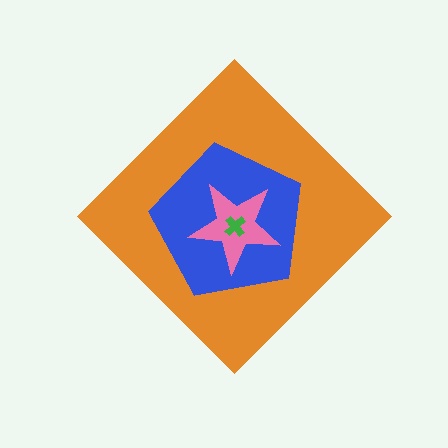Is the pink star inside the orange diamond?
Yes.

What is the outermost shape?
The orange diamond.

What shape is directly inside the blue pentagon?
The pink star.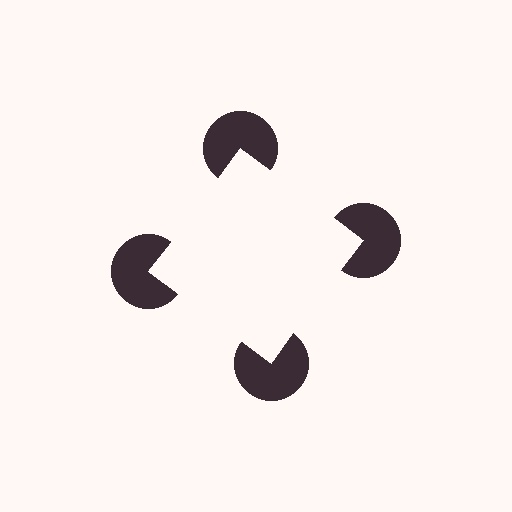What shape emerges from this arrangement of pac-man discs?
An illusory square — its edges are inferred from the aligned wedge cuts in the pac-man discs, not physically drawn.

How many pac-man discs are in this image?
There are 4 — one at each vertex of the illusory square.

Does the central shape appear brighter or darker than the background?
It typically appears slightly brighter than the background, even though no actual brightness change is drawn.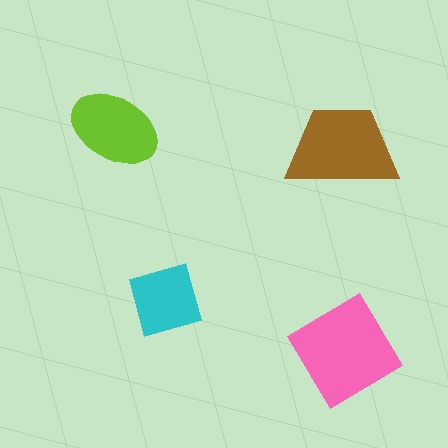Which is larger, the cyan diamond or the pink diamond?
The pink diamond.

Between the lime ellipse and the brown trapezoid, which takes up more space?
The brown trapezoid.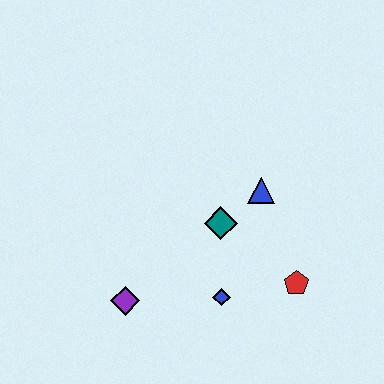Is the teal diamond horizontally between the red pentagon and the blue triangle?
No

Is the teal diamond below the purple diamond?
No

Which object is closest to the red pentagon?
The blue diamond is closest to the red pentagon.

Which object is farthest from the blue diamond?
The blue triangle is farthest from the blue diamond.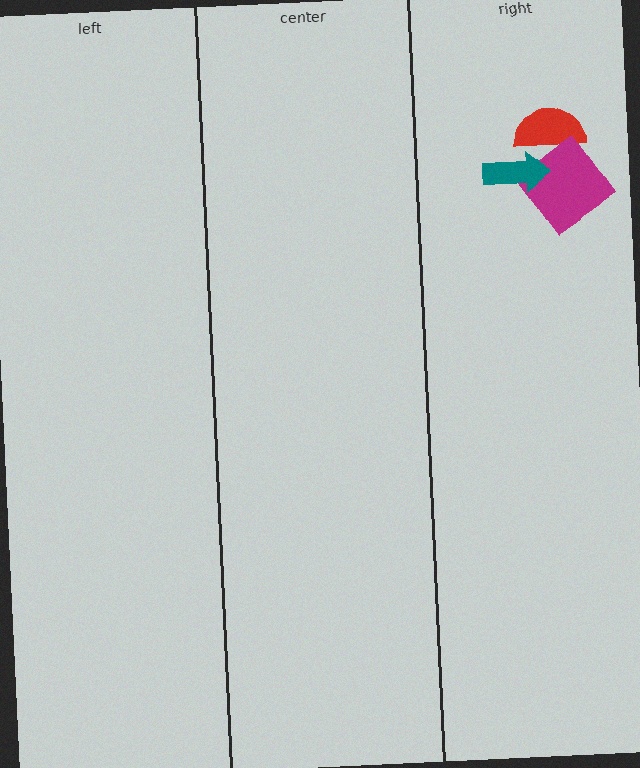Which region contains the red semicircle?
The right region.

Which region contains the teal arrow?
The right region.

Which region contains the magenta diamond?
The right region.